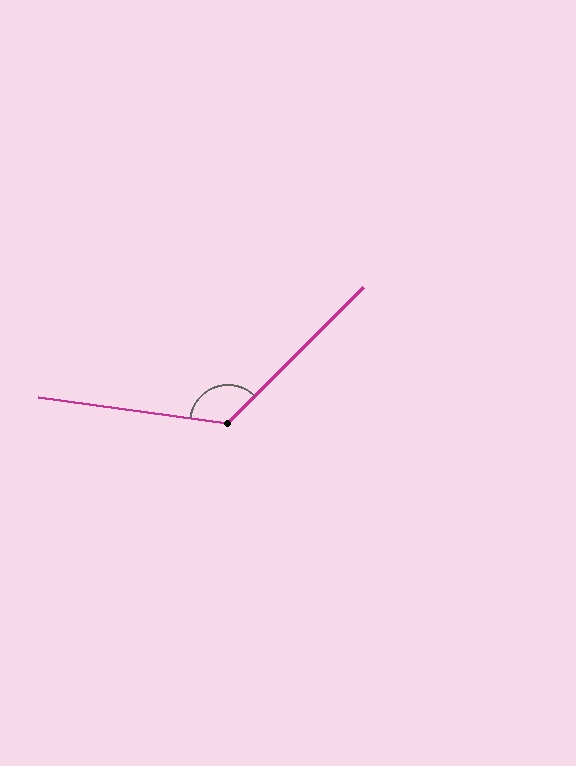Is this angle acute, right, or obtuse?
It is obtuse.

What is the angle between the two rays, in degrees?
Approximately 127 degrees.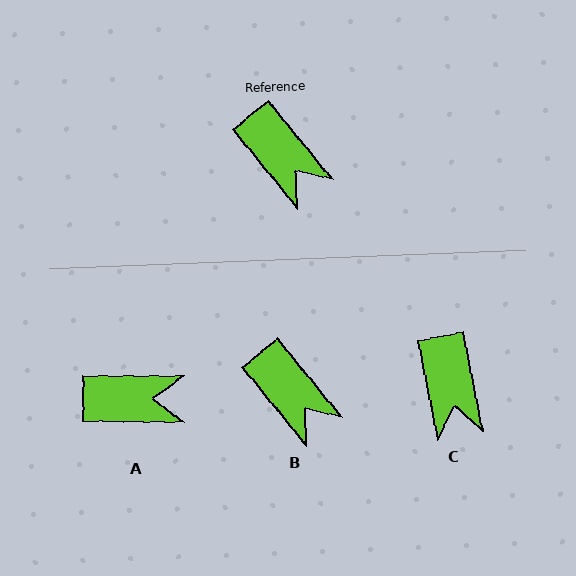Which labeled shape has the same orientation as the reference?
B.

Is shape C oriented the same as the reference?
No, it is off by about 28 degrees.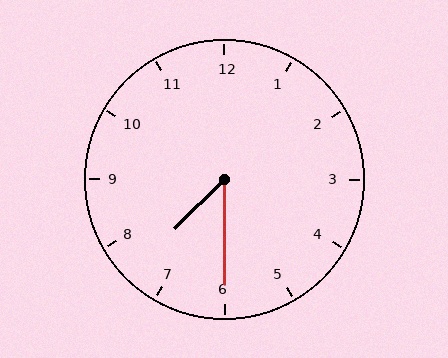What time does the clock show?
7:30.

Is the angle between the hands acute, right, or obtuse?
It is acute.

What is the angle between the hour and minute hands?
Approximately 45 degrees.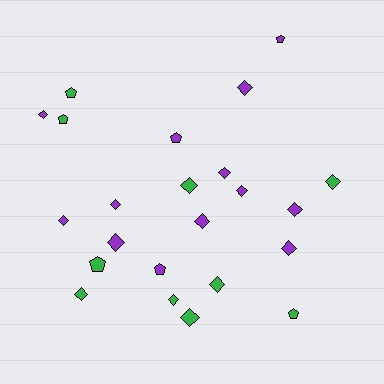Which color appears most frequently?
Purple, with 13 objects.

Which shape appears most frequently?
Diamond, with 16 objects.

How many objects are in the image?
There are 23 objects.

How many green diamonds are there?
There are 6 green diamonds.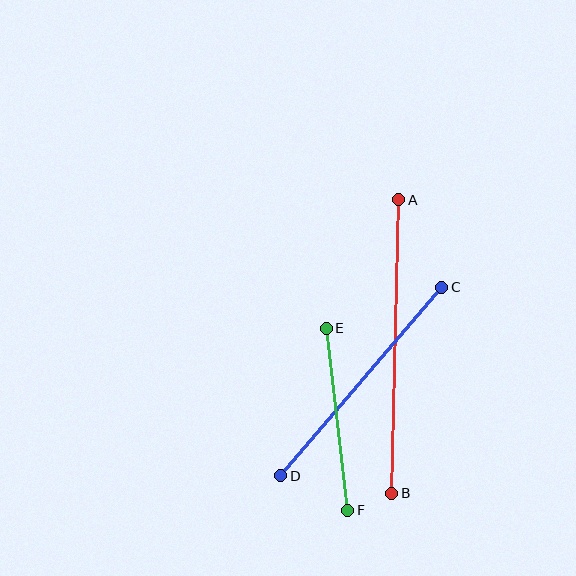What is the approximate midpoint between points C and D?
The midpoint is at approximately (361, 382) pixels.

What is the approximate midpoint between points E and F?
The midpoint is at approximately (337, 419) pixels.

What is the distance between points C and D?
The distance is approximately 248 pixels.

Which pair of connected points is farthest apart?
Points A and B are farthest apart.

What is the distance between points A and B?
The distance is approximately 294 pixels.